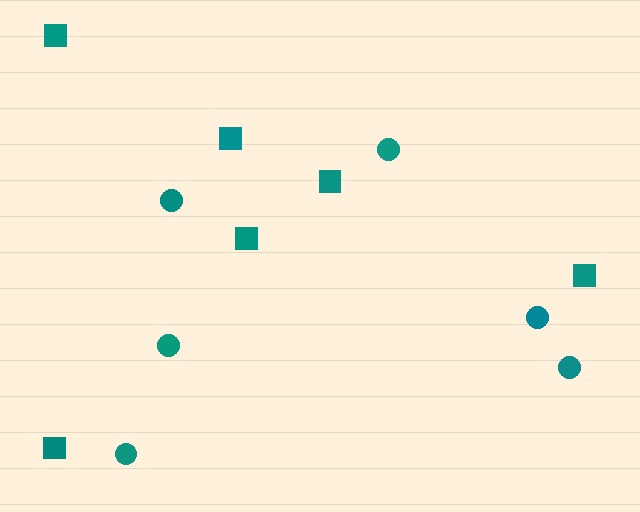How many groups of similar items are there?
There are 2 groups: one group of circles (6) and one group of squares (6).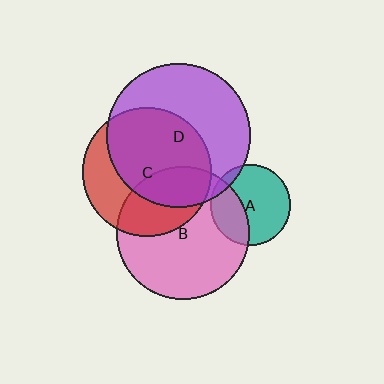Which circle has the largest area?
Circle D (purple).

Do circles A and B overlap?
Yes.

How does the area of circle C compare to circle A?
Approximately 2.6 times.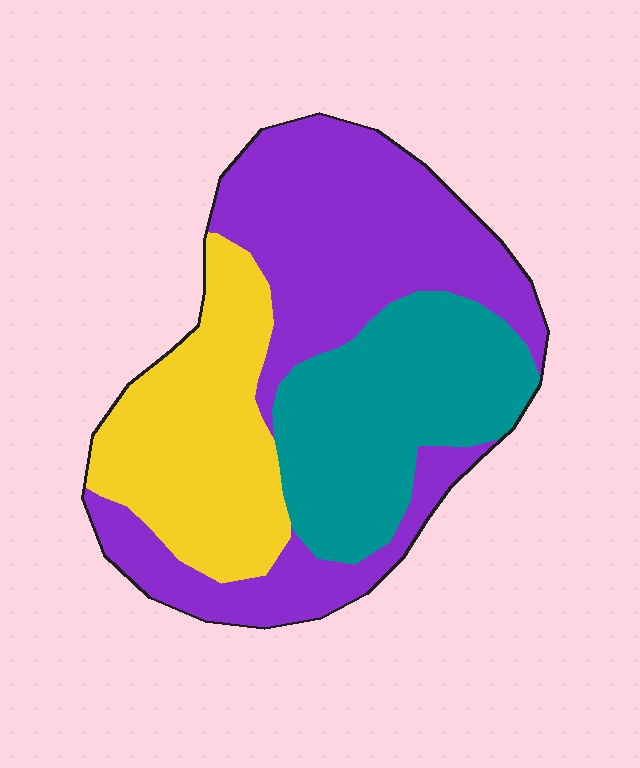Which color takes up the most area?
Purple, at roughly 45%.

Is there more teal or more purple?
Purple.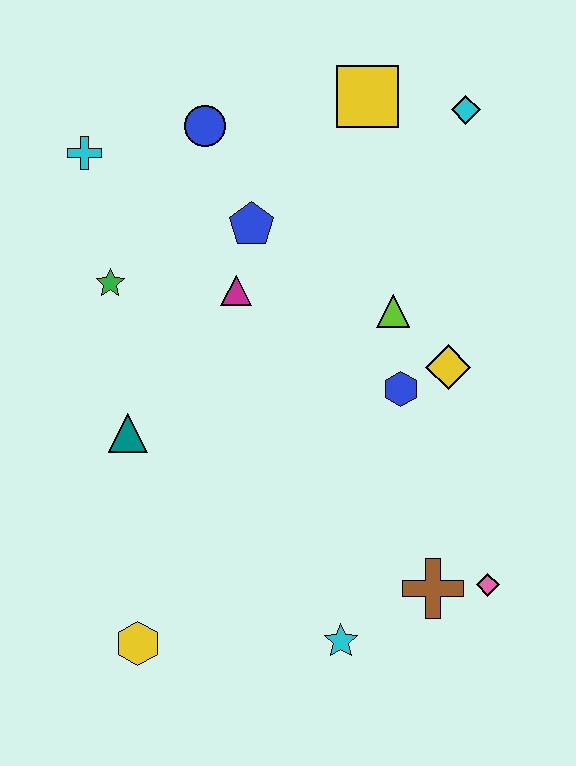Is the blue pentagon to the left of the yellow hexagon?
No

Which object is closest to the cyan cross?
The blue circle is closest to the cyan cross.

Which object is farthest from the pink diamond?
The cyan cross is farthest from the pink diamond.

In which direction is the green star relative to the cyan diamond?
The green star is to the left of the cyan diamond.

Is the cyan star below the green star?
Yes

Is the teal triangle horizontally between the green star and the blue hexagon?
Yes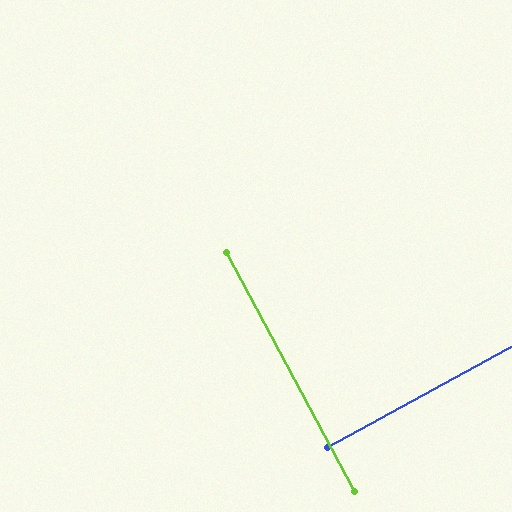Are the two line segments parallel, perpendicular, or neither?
Perpendicular — they meet at approximately 89°.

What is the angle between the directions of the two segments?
Approximately 89 degrees.